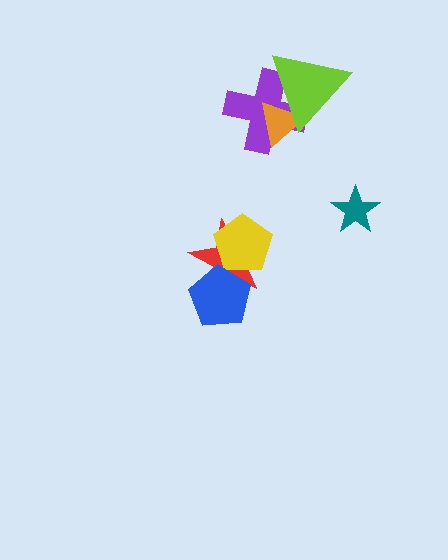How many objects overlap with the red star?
2 objects overlap with the red star.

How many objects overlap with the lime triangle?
2 objects overlap with the lime triangle.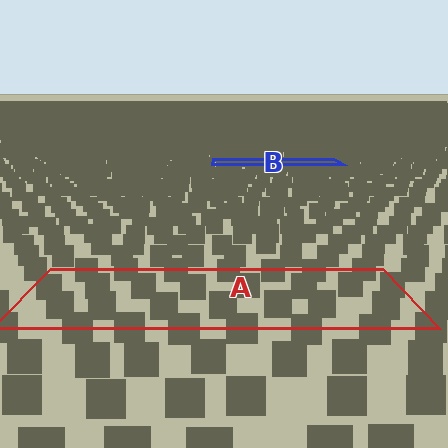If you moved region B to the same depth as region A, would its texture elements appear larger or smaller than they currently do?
They would appear larger. At a closer depth, the same texture elements are projected at a bigger on-screen size.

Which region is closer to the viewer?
Region A is closer. The texture elements there are larger and more spread out.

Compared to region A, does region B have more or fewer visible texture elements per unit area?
Region B has more texture elements per unit area — they are packed more densely because it is farther away.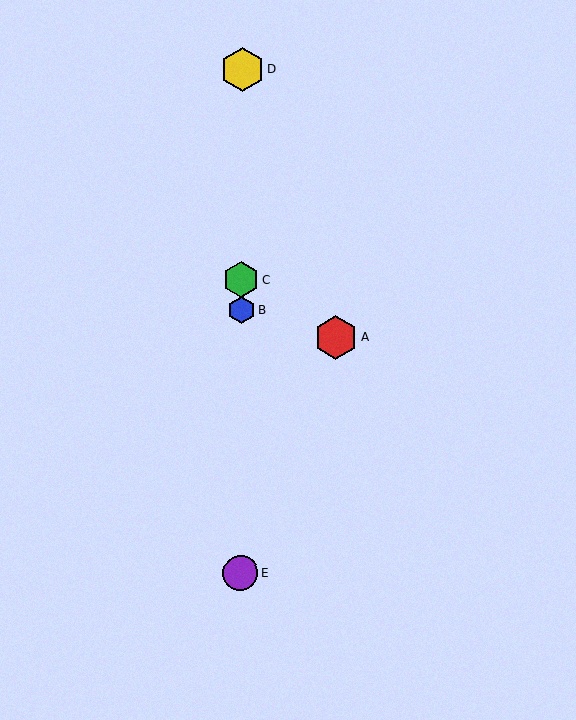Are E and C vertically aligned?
Yes, both are at x≈241.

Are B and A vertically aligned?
No, B is at x≈241 and A is at x≈336.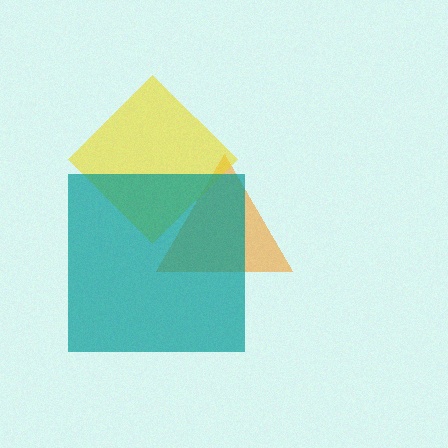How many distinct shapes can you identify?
There are 3 distinct shapes: an orange triangle, a yellow diamond, a teal square.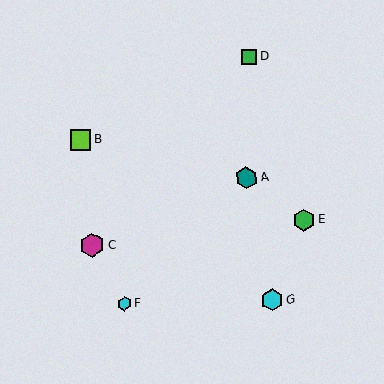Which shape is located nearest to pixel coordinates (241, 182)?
The teal hexagon (labeled A) at (246, 178) is nearest to that location.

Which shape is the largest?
The magenta hexagon (labeled C) is the largest.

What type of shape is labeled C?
Shape C is a magenta hexagon.